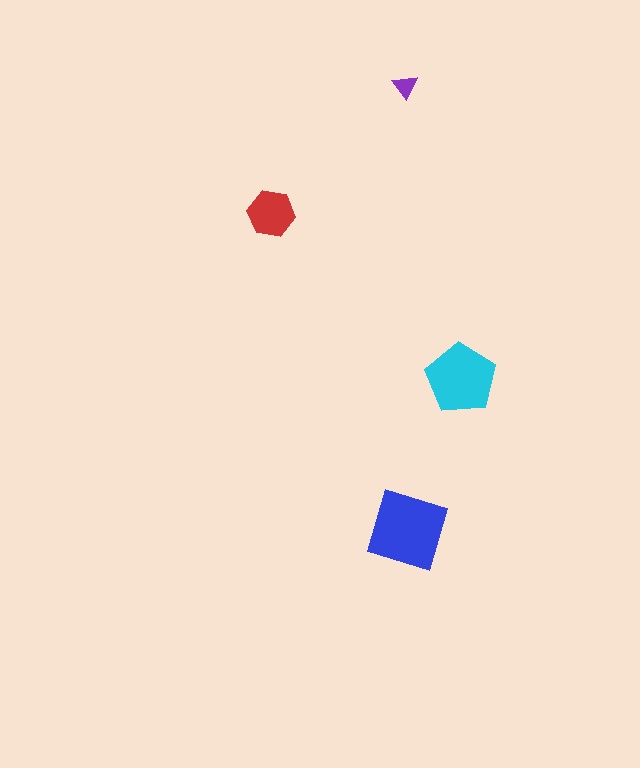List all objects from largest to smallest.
The blue diamond, the cyan pentagon, the red hexagon, the purple triangle.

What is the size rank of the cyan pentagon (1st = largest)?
2nd.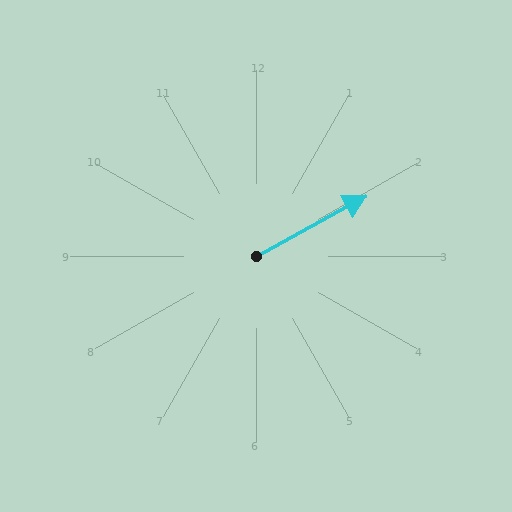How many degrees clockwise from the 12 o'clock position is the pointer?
Approximately 61 degrees.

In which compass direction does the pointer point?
Northeast.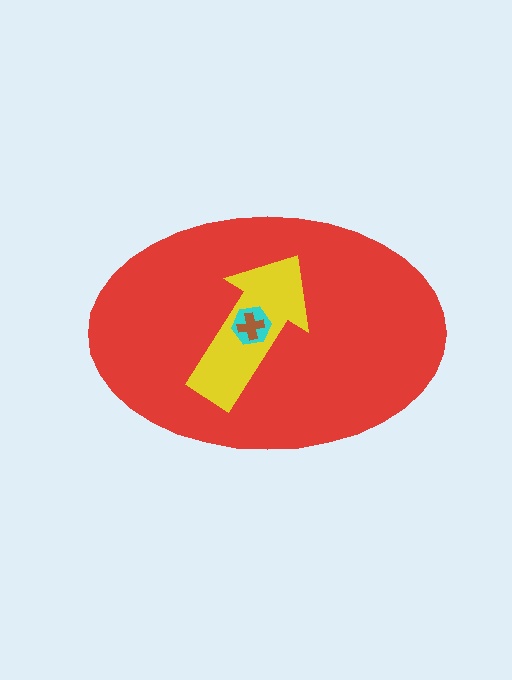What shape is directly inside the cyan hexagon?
The brown cross.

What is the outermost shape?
The red ellipse.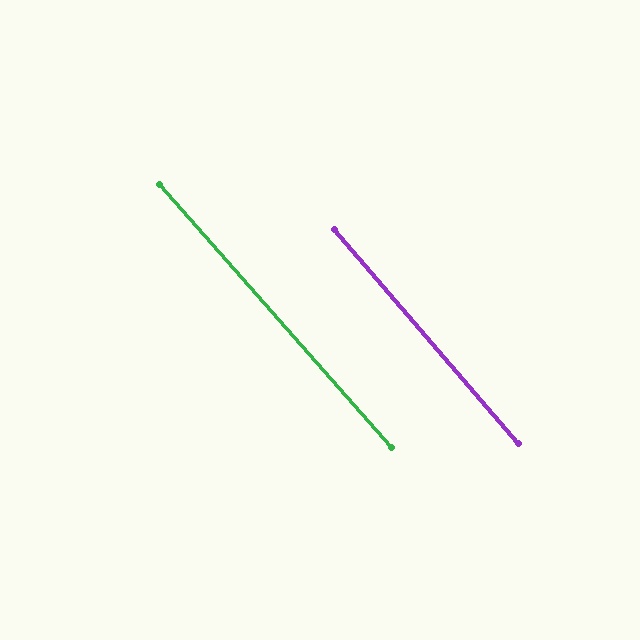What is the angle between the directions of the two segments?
Approximately 1 degree.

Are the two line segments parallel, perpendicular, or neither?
Parallel — their directions differ by only 0.6°.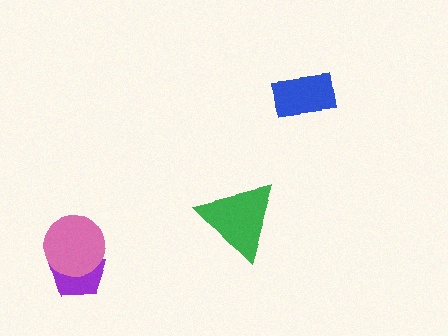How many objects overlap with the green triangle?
0 objects overlap with the green triangle.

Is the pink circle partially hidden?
No, no other shape covers it.